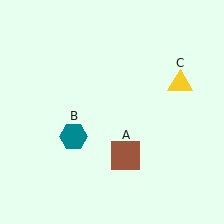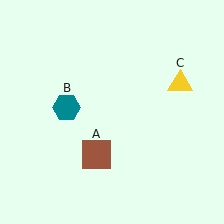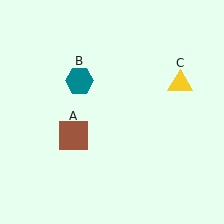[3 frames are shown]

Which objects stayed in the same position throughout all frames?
Yellow triangle (object C) remained stationary.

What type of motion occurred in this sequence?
The brown square (object A), teal hexagon (object B) rotated clockwise around the center of the scene.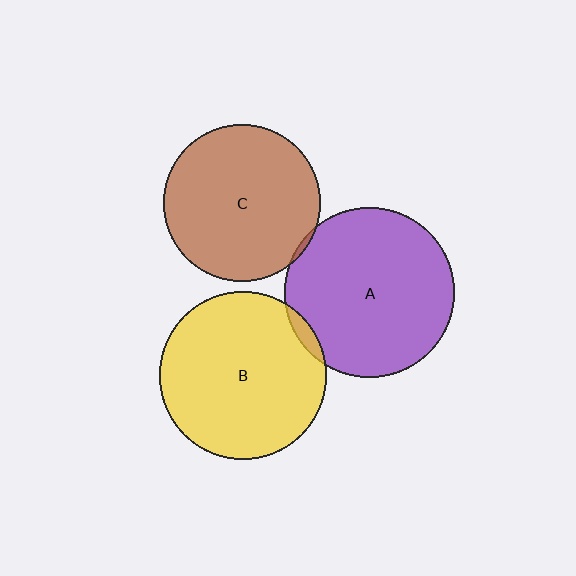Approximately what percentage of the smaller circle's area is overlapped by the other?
Approximately 5%.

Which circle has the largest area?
Circle A (purple).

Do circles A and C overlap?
Yes.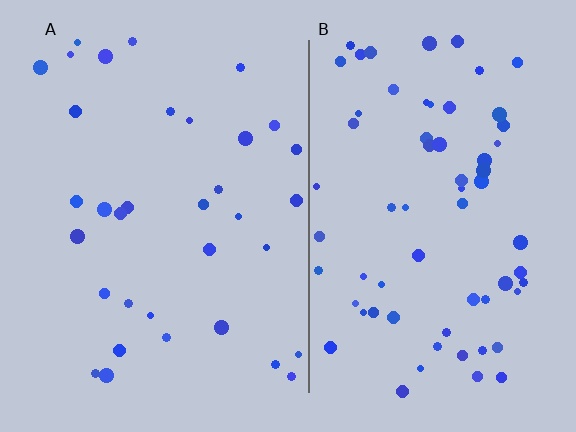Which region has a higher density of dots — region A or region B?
B (the right).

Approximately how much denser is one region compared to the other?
Approximately 1.9× — region B over region A.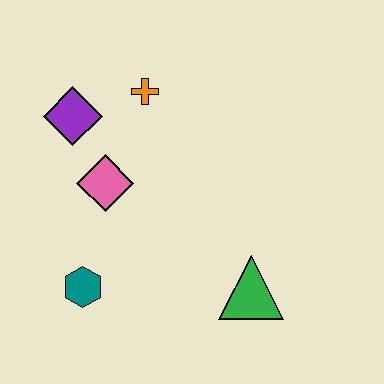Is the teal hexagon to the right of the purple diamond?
Yes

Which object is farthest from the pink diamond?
The green triangle is farthest from the pink diamond.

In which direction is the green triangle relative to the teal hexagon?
The green triangle is to the right of the teal hexagon.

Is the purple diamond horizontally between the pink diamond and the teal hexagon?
No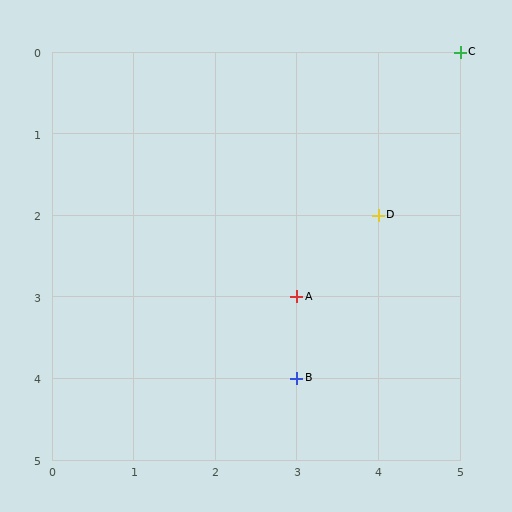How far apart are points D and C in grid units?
Points D and C are 1 column and 2 rows apart (about 2.2 grid units diagonally).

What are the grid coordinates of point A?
Point A is at grid coordinates (3, 3).